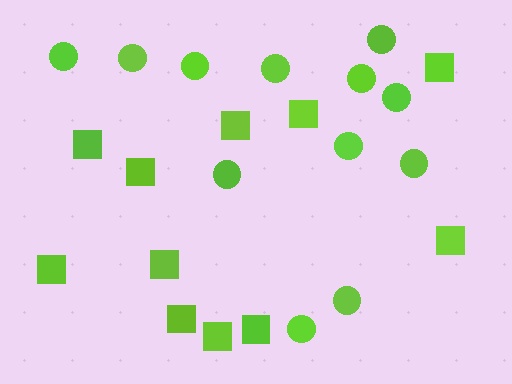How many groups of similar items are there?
There are 2 groups: one group of circles (12) and one group of squares (11).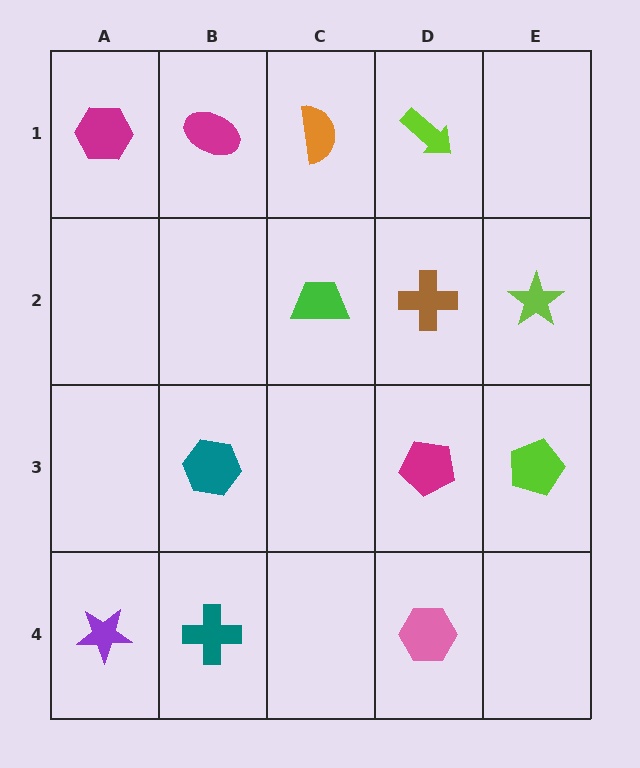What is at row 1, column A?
A magenta hexagon.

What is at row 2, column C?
A green trapezoid.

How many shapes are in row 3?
3 shapes.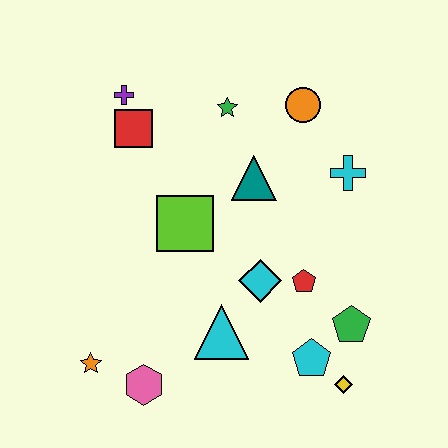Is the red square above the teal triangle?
Yes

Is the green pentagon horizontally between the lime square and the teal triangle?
No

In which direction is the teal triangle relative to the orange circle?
The teal triangle is below the orange circle.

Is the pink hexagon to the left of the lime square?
Yes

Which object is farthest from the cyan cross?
The orange star is farthest from the cyan cross.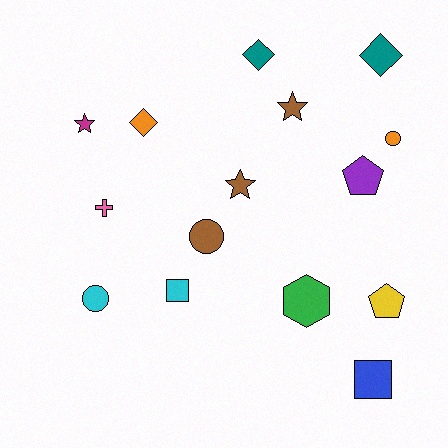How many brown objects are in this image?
There are 3 brown objects.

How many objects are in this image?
There are 15 objects.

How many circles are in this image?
There are 3 circles.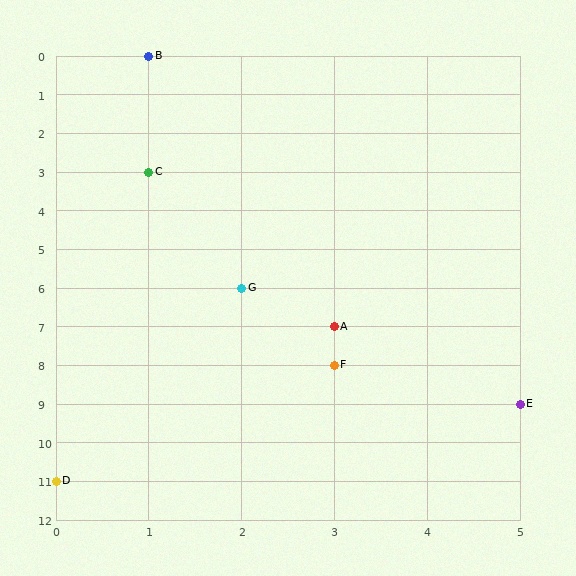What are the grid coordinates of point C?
Point C is at grid coordinates (1, 3).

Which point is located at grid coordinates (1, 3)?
Point C is at (1, 3).